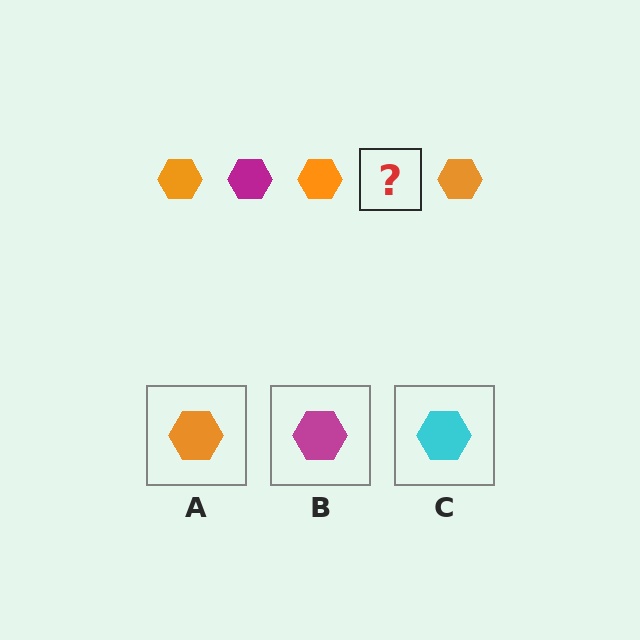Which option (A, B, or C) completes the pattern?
B.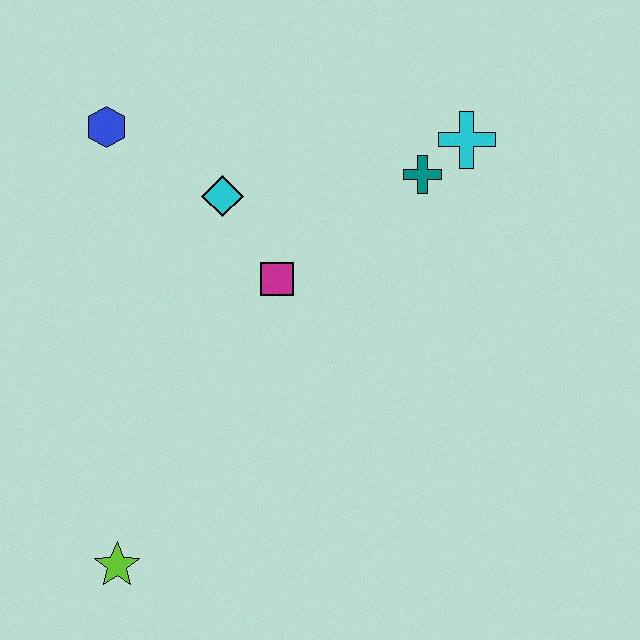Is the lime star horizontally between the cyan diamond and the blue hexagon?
Yes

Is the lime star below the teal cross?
Yes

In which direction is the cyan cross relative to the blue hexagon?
The cyan cross is to the right of the blue hexagon.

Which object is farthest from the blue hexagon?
The lime star is farthest from the blue hexagon.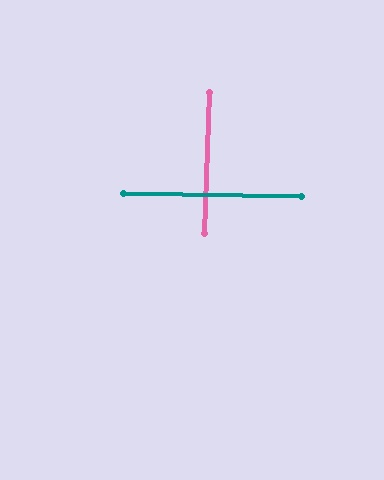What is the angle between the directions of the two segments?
Approximately 89 degrees.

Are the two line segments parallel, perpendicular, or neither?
Perpendicular — they meet at approximately 89°.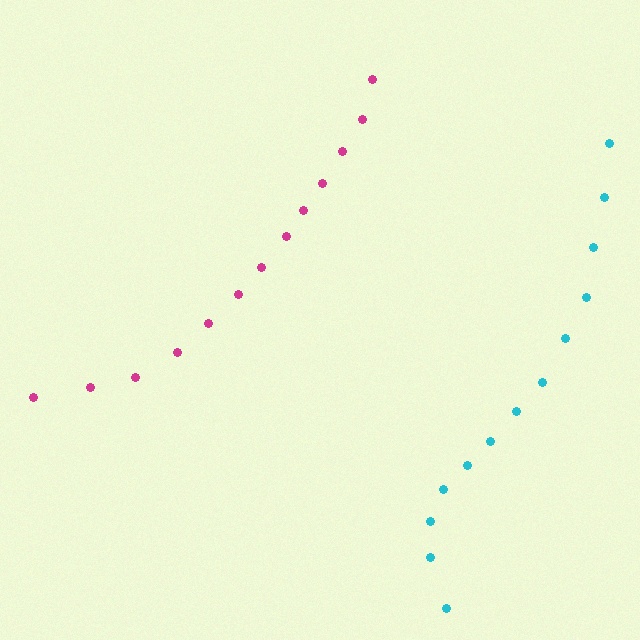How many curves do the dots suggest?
There are 2 distinct paths.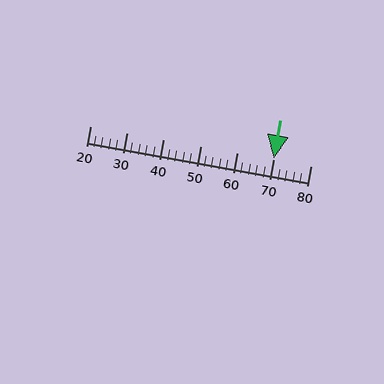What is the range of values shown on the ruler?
The ruler shows values from 20 to 80.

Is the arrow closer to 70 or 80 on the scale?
The arrow is closer to 70.